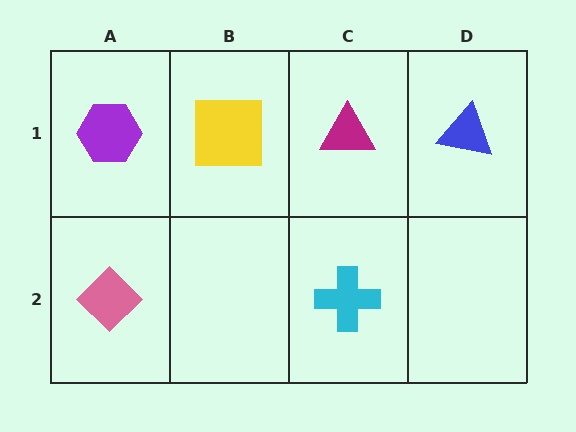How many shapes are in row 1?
4 shapes.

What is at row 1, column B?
A yellow square.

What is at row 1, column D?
A blue triangle.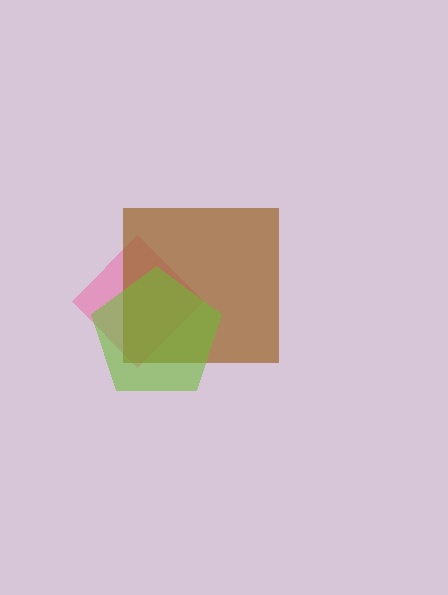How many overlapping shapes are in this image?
There are 3 overlapping shapes in the image.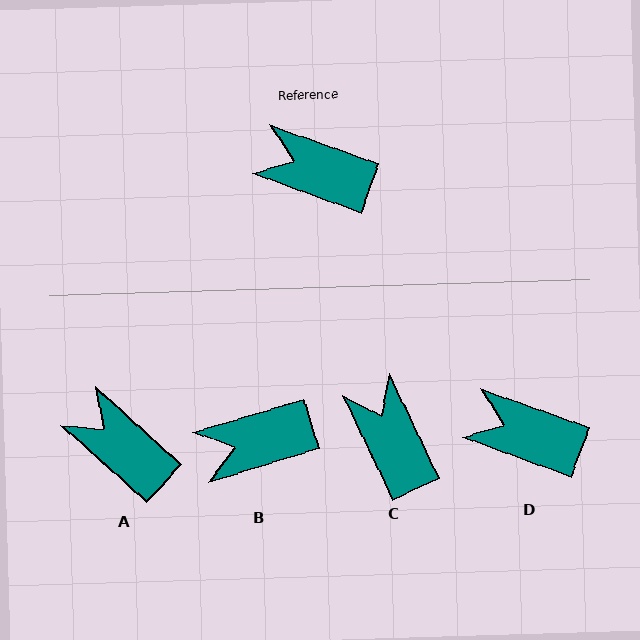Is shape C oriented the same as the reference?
No, it is off by about 44 degrees.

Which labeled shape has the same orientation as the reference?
D.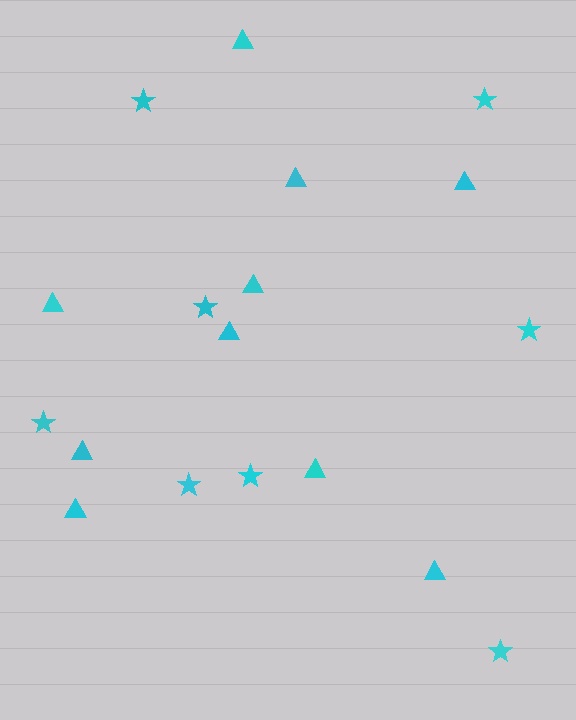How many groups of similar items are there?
There are 2 groups: one group of stars (8) and one group of triangles (10).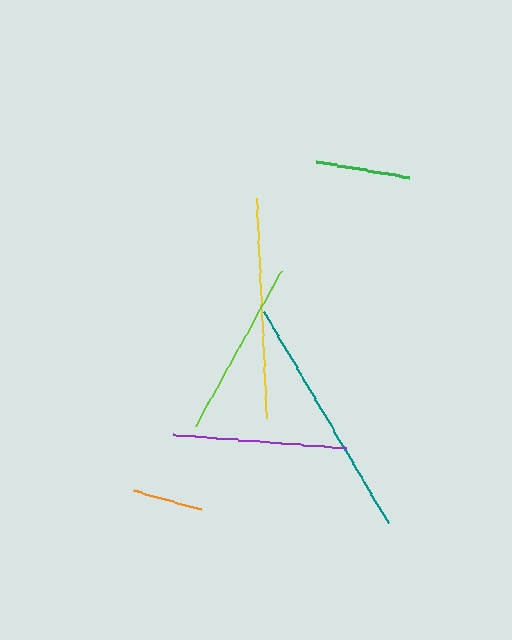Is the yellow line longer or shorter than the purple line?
The yellow line is longer than the purple line.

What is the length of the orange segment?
The orange segment is approximately 70 pixels long.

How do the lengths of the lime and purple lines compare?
The lime and purple lines are approximately the same length.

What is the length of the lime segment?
The lime segment is approximately 178 pixels long.